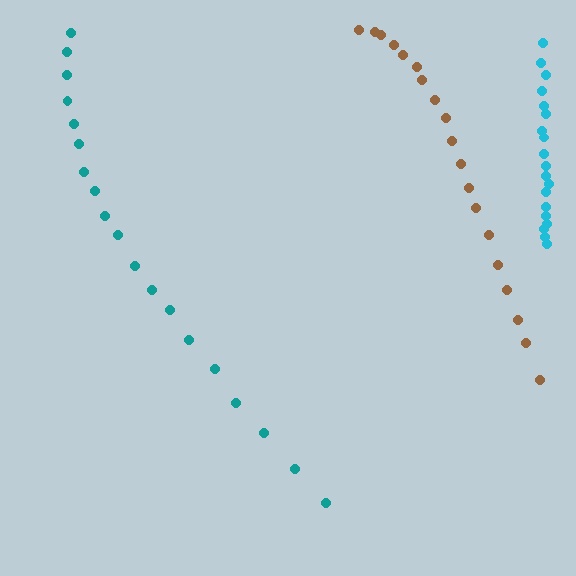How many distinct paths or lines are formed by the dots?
There are 3 distinct paths.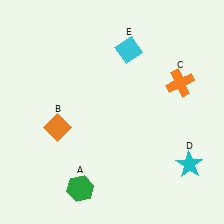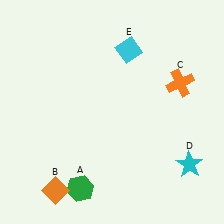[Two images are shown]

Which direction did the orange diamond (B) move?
The orange diamond (B) moved down.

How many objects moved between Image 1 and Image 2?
1 object moved between the two images.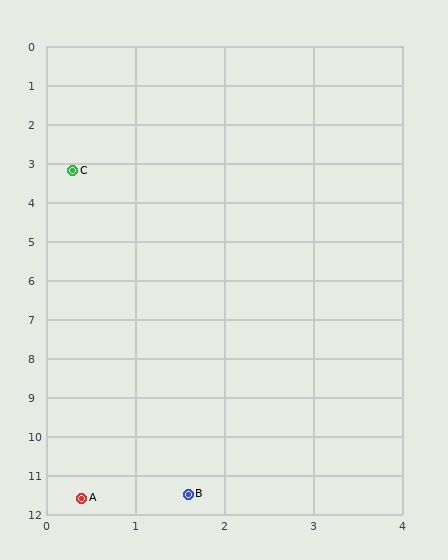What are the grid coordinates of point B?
Point B is at approximately (1.6, 11.5).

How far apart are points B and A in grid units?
Points B and A are about 1.2 grid units apart.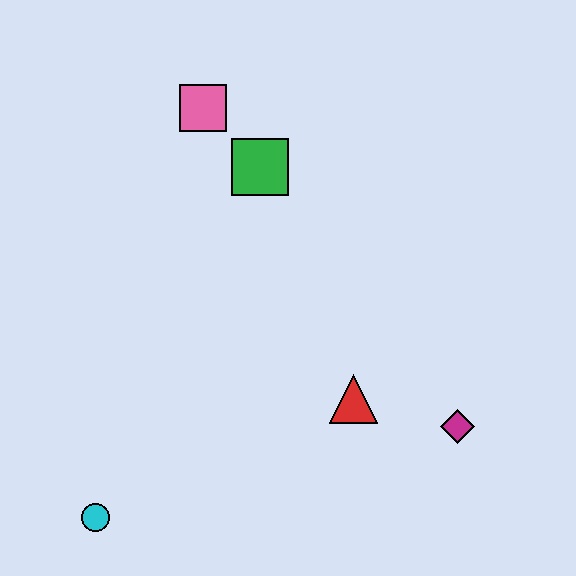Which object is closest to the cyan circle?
The red triangle is closest to the cyan circle.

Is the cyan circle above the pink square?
No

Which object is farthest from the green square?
The cyan circle is farthest from the green square.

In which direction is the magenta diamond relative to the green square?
The magenta diamond is below the green square.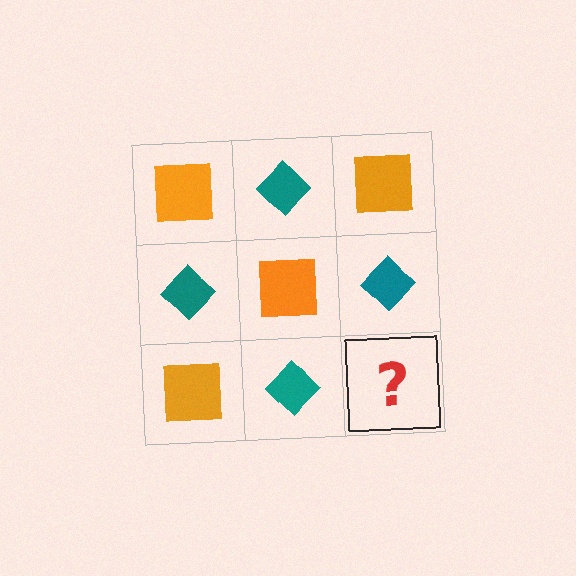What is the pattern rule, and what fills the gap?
The rule is that it alternates orange square and teal diamond in a checkerboard pattern. The gap should be filled with an orange square.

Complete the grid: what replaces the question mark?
The question mark should be replaced with an orange square.